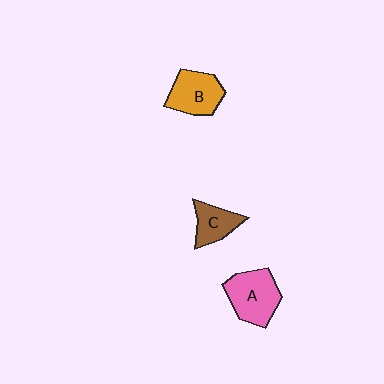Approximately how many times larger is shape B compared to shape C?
Approximately 1.4 times.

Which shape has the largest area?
Shape A (pink).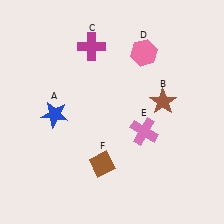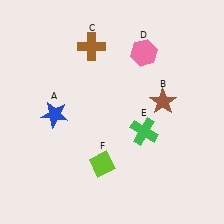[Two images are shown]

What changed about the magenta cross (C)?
In Image 1, C is magenta. In Image 2, it changed to brown.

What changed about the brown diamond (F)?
In Image 1, F is brown. In Image 2, it changed to lime.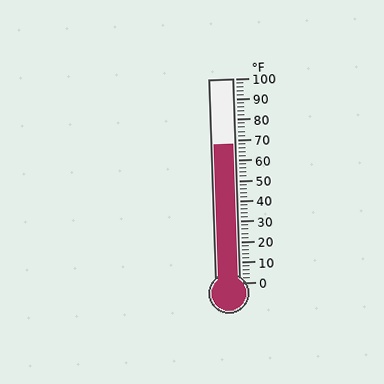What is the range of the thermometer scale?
The thermometer scale ranges from 0°F to 100°F.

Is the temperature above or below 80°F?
The temperature is below 80°F.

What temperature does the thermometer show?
The thermometer shows approximately 68°F.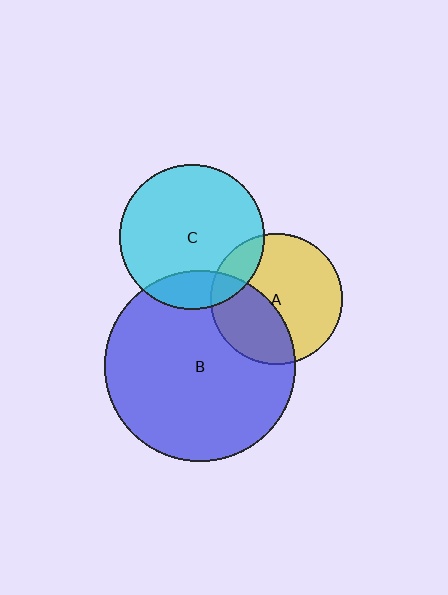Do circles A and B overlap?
Yes.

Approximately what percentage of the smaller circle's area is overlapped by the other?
Approximately 35%.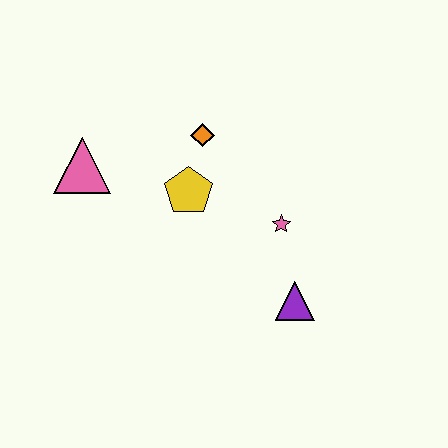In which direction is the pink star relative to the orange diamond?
The pink star is below the orange diamond.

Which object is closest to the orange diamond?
The yellow pentagon is closest to the orange diamond.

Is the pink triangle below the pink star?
No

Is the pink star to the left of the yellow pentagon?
No